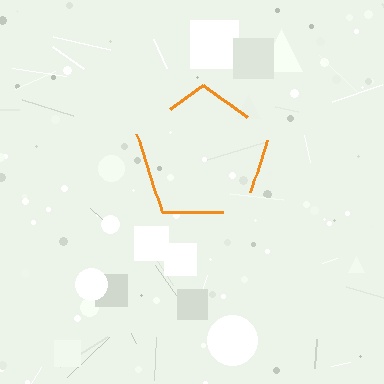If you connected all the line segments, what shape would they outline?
They would outline a pentagon.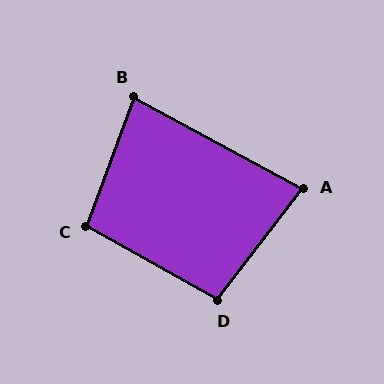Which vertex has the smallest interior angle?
A, at approximately 81 degrees.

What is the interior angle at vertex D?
Approximately 98 degrees (obtuse).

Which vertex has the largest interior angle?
C, at approximately 99 degrees.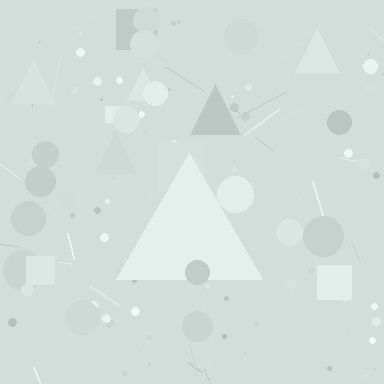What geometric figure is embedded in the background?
A triangle is embedded in the background.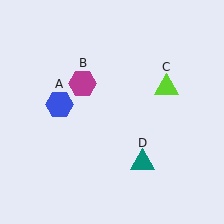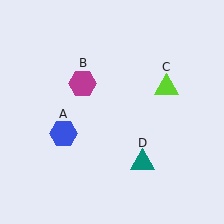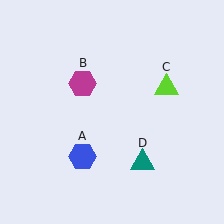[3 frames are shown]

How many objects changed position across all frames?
1 object changed position: blue hexagon (object A).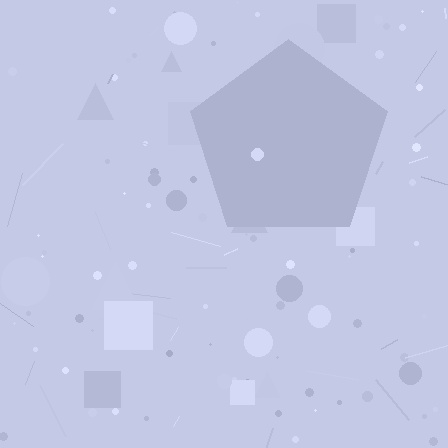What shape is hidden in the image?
A pentagon is hidden in the image.